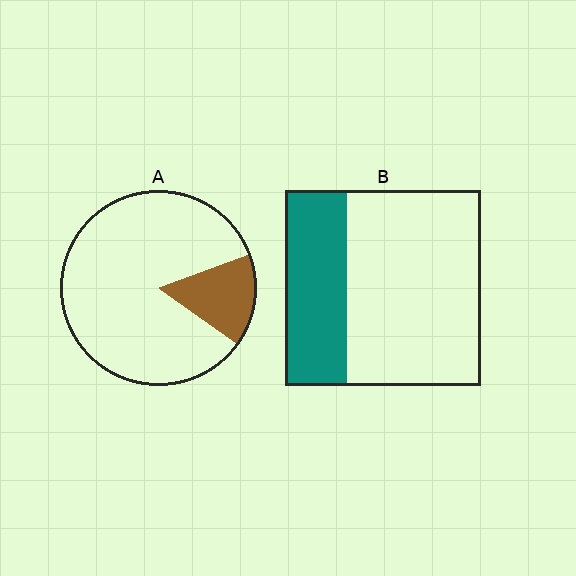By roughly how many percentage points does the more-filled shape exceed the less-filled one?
By roughly 15 percentage points (B over A).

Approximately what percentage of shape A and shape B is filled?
A is approximately 15% and B is approximately 30%.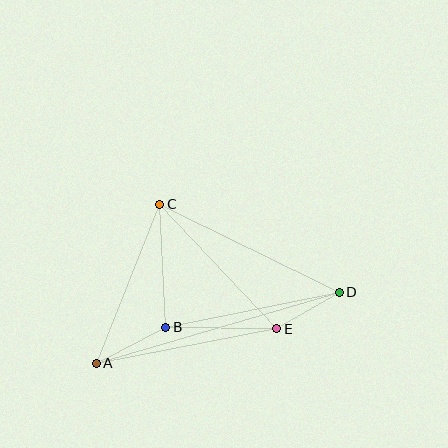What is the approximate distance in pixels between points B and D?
The distance between B and D is approximately 177 pixels.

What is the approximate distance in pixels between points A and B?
The distance between A and B is approximately 78 pixels.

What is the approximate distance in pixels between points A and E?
The distance between A and E is approximately 184 pixels.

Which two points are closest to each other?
Points D and E are closest to each other.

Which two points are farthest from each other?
Points A and D are farthest from each other.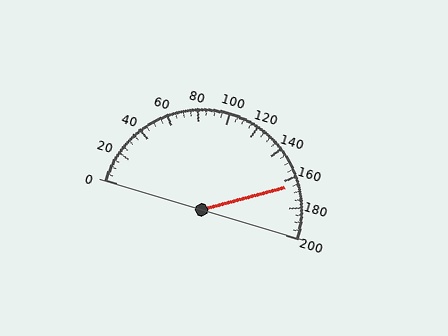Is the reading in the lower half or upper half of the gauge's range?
The reading is in the upper half of the range (0 to 200).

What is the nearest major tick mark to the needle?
The nearest major tick mark is 160.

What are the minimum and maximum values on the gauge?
The gauge ranges from 0 to 200.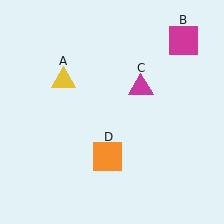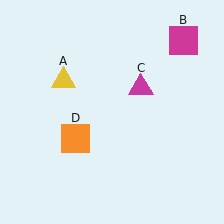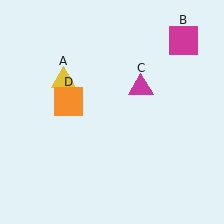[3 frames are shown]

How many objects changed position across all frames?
1 object changed position: orange square (object D).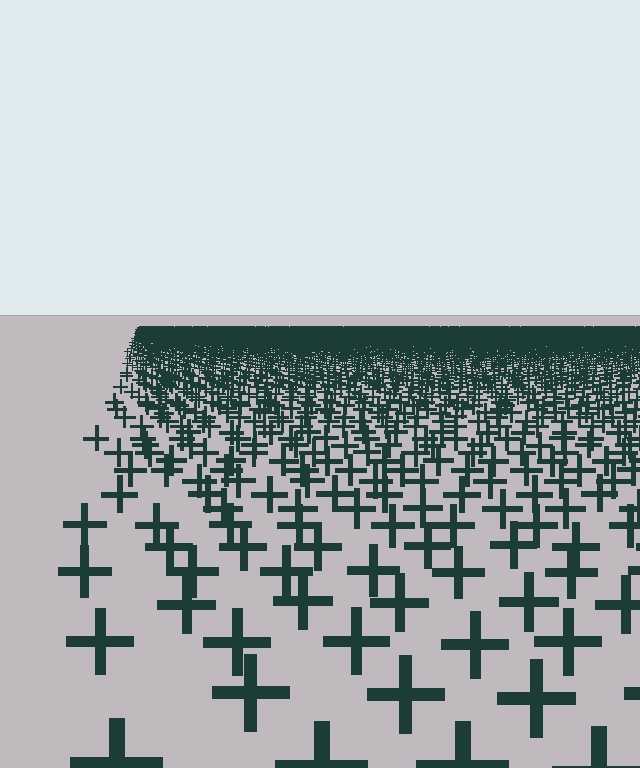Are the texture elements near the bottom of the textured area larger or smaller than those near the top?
Larger. Near the bottom, elements are closer to the viewer and appear at a bigger on-screen size.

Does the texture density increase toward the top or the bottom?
Density increases toward the top.